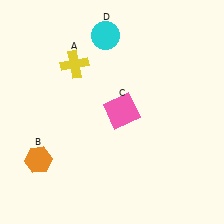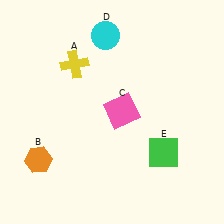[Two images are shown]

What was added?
A green square (E) was added in Image 2.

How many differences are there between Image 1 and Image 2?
There is 1 difference between the two images.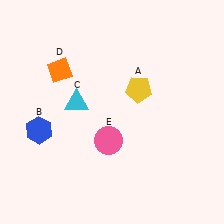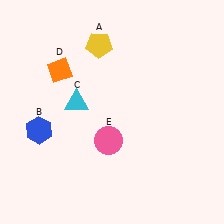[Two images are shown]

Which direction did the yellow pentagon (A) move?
The yellow pentagon (A) moved up.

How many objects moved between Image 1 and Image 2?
1 object moved between the two images.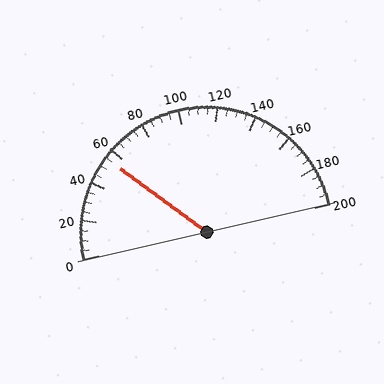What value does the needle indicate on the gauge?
The needle indicates approximately 55.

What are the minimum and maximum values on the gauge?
The gauge ranges from 0 to 200.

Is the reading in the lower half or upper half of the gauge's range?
The reading is in the lower half of the range (0 to 200).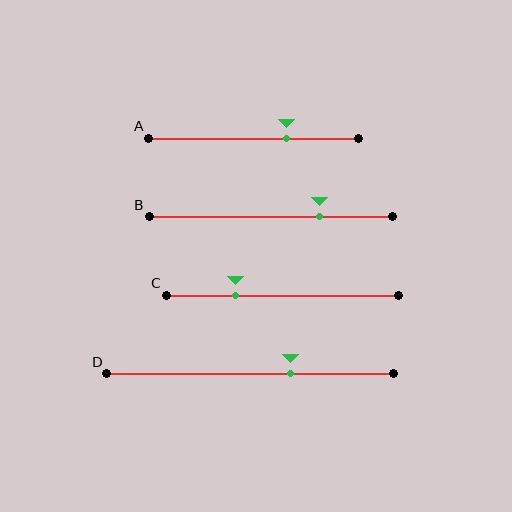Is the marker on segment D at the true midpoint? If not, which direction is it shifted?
No, the marker on segment D is shifted to the right by about 14% of the segment length.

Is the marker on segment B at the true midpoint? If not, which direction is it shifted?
No, the marker on segment B is shifted to the right by about 20% of the segment length.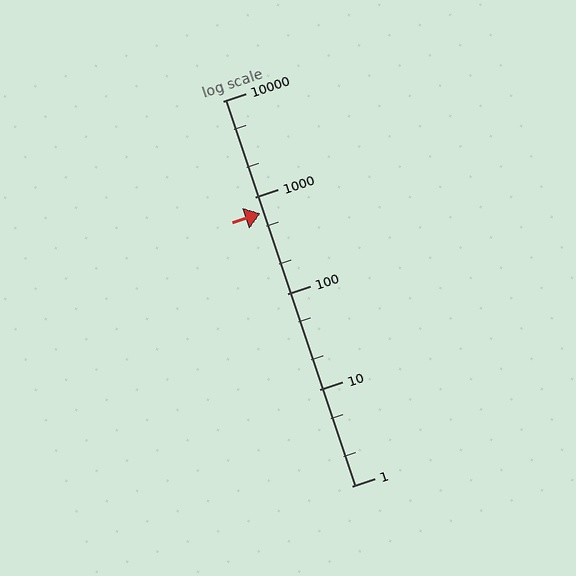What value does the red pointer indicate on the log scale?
The pointer indicates approximately 680.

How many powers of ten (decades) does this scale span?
The scale spans 4 decades, from 1 to 10000.